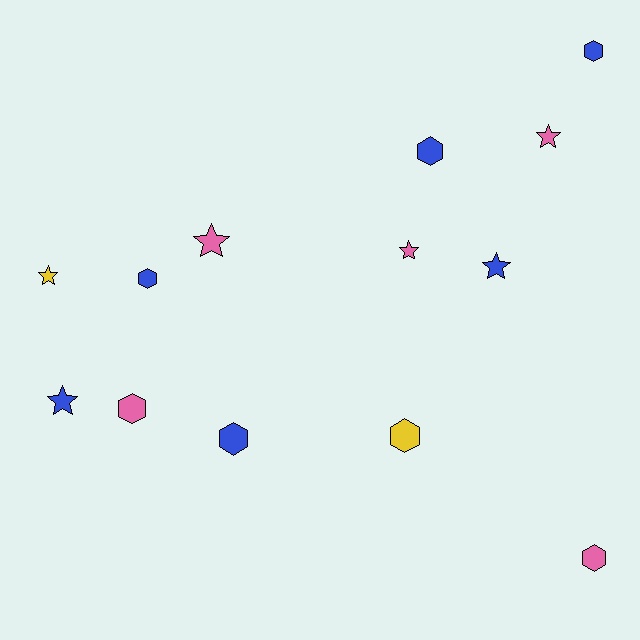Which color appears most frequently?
Blue, with 6 objects.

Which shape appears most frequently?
Hexagon, with 7 objects.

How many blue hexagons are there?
There are 4 blue hexagons.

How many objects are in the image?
There are 13 objects.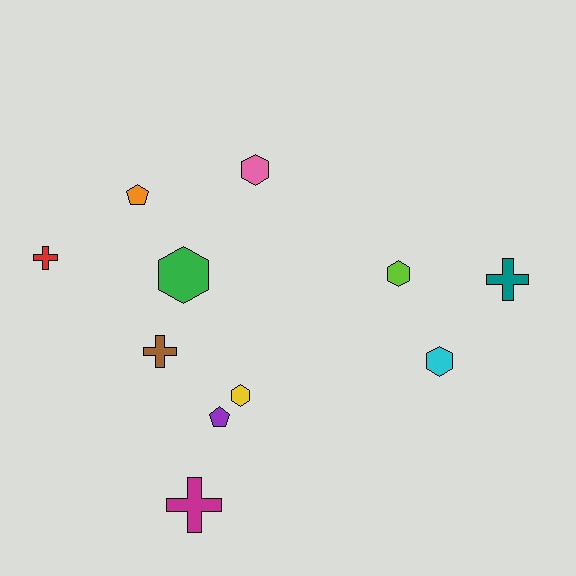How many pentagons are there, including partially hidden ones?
There are 2 pentagons.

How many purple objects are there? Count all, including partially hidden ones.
There is 1 purple object.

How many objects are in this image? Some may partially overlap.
There are 11 objects.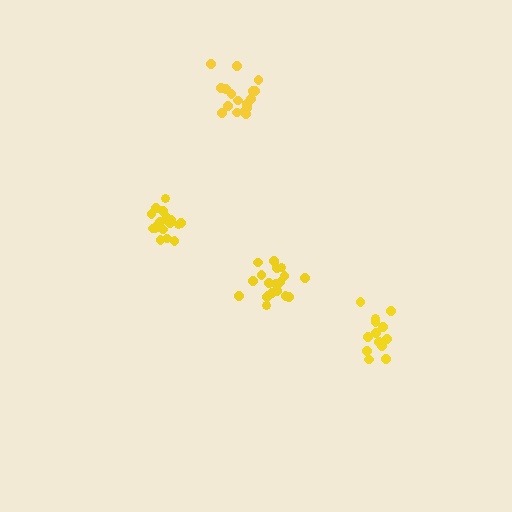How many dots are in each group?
Group 1: 20 dots, Group 2: 17 dots, Group 3: 14 dots, Group 4: 18 dots (69 total).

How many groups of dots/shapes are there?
There are 4 groups.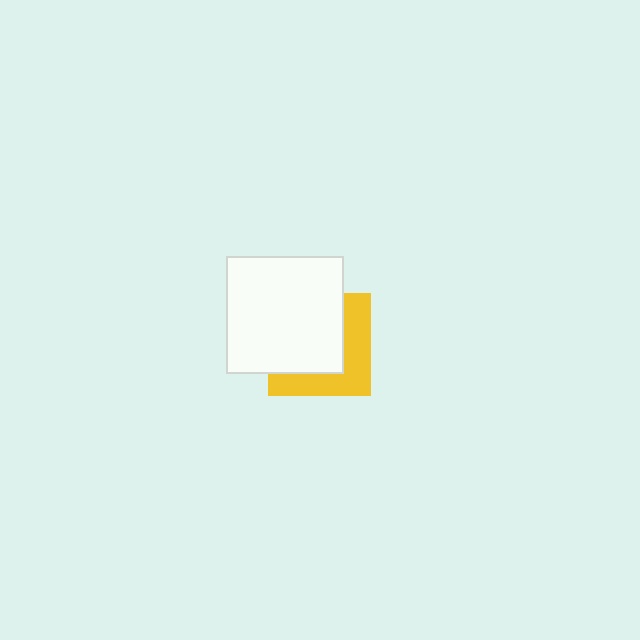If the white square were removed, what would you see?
You would see the complete yellow square.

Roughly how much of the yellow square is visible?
A small part of it is visible (roughly 43%).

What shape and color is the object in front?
The object in front is a white square.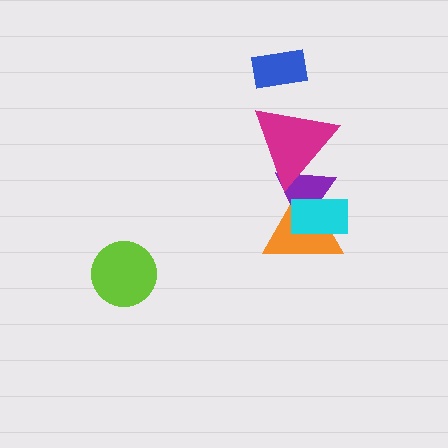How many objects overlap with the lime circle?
0 objects overlap with the lime circle.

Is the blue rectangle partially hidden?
No, no other shape covers it.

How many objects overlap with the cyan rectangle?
2 objects overlap with the cyan rectangle.